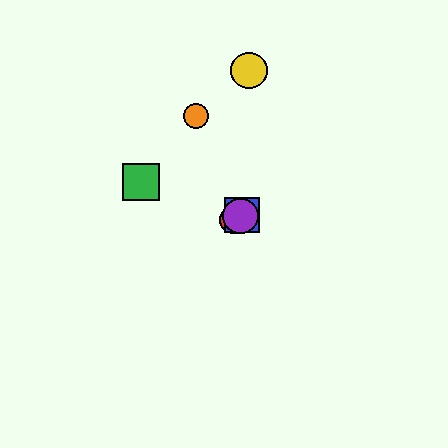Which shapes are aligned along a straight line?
The red circle, the blue square, the purple circle are aligned along a straight line.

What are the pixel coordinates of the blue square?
The blue square is at (242, 215).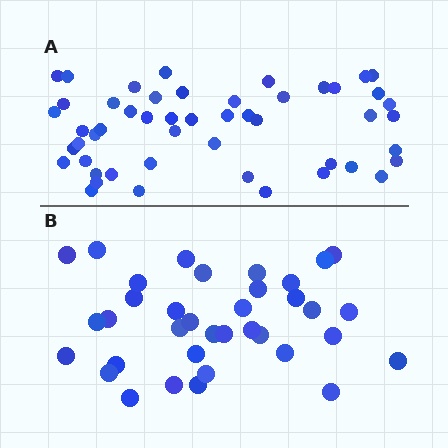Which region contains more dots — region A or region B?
Region A (the top region) has more dots.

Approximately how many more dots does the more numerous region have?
Region A has approximately 15 more dots than region B.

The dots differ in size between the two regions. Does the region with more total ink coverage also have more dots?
No. Region B has more total ink coverage because its dots are larger, but region A actually contains more individual dots. Total area can be misleading — the number of items is what matters here.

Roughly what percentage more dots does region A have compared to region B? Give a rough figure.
About 40% more.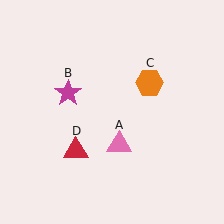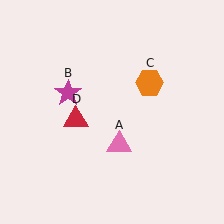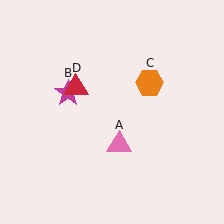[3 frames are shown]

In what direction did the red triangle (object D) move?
The red triangle (object D) moved up.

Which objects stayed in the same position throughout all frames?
Pink triangle (object A) and magenta star (object B) and orange hexagon (object C) remained stationary.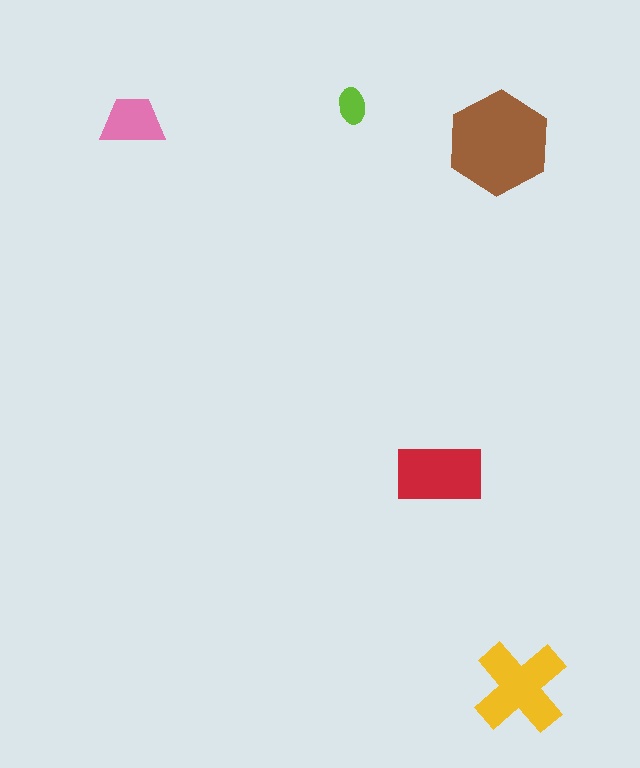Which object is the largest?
The brown hexagon.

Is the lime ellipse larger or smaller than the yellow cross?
Smaller.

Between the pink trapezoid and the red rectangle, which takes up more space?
The red rectangle.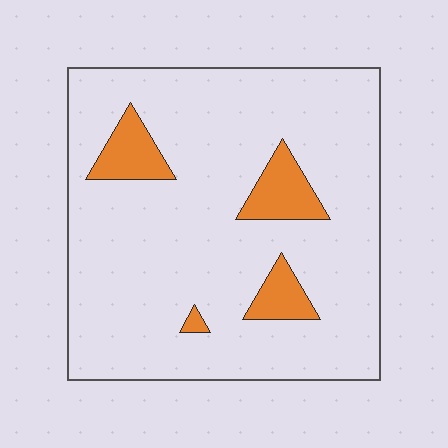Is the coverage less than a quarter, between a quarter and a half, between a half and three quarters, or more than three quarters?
Less than a quarter.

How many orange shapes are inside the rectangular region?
4.